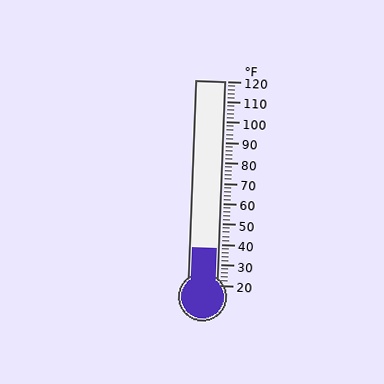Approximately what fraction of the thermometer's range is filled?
The thermometer is filled to approximately 20% of its range.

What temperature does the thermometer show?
The thermometer shows approximately 38°F.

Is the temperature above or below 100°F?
The temperature is below 100°F.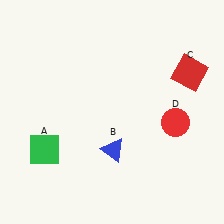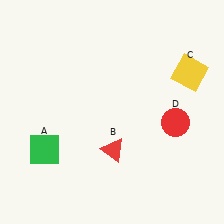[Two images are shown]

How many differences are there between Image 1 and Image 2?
There are 2 differences between the two images.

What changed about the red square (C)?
In Image 1, C is red. In Image 2, it changed to yellow.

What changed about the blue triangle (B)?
In Image 1, B is blue. In Image 2, it changed to red.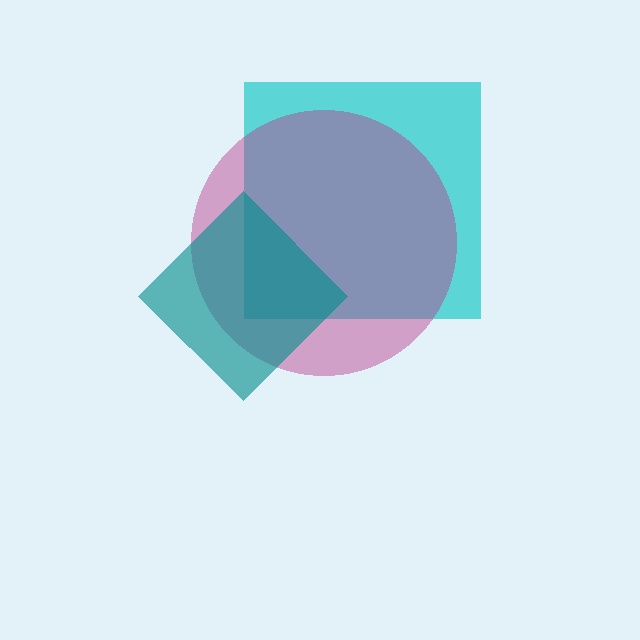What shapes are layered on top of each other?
The layered shapes are: a cyan square, a magenta circle, a teal diamond.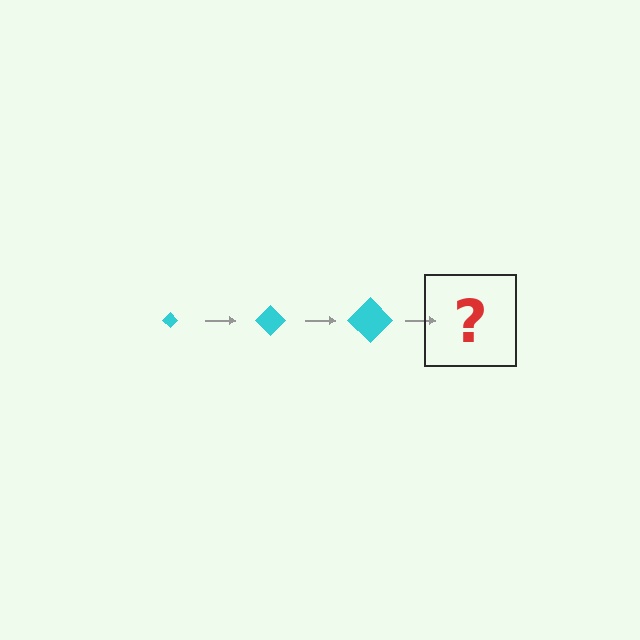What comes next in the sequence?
The next element should be a cyan diamond, larger than the previous one.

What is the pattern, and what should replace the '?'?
The pattern is that the diamond gets progressively larger each step. The '?' should be a cyan diamond, larger than the previous one.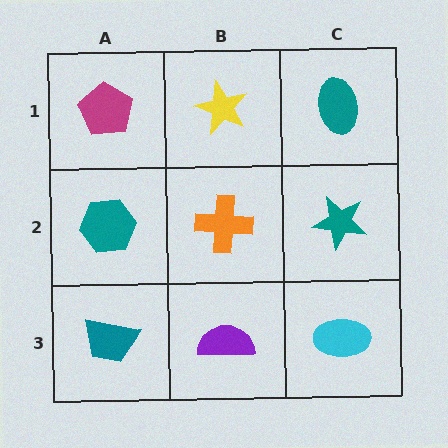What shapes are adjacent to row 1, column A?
A teal hexagon (row 2, column A), a yellow star (row 1, column B).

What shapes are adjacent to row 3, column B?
An orange cross (row 2, column B), a teal trapezoid (row 3, column A), a cyan ellipse (row 3, column C).